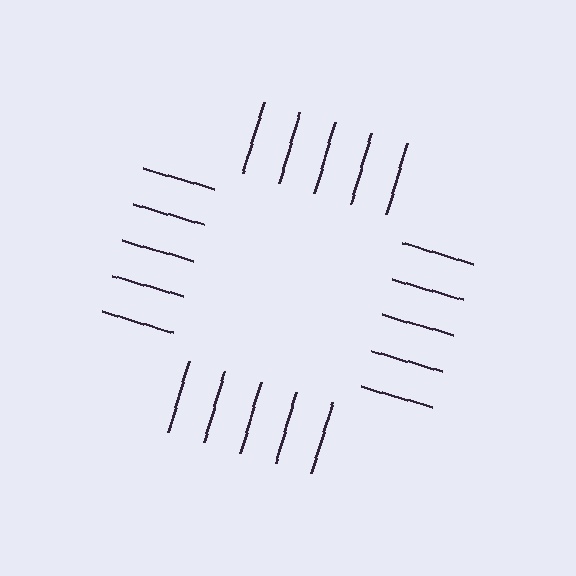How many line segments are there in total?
20 — 5 along each of the 4 edges.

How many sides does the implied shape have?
4 sides — the line-ends trace a square.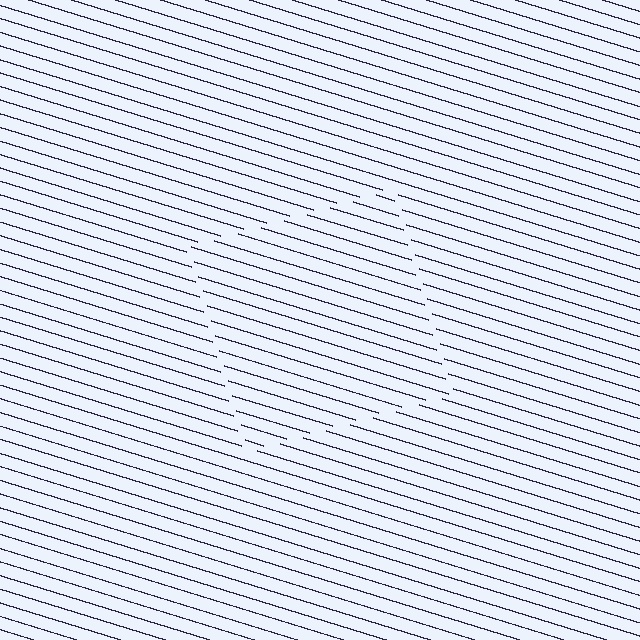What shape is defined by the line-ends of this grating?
An illusory square. The interior of the shape contains the same grating, shifted by half a period — the contour is defined by the phase discontinuity where line-ends from the inner and outer gratings abut.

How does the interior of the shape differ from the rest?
The interior of the shape contains the same grating, shifted by half a period — the contour is defined by the phase discontinuity where line-ends from the inner and outer gratings abut.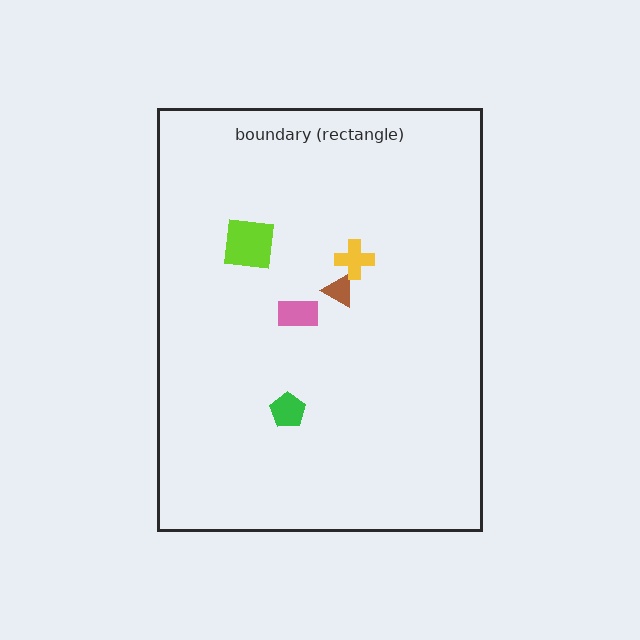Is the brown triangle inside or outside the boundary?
Inside.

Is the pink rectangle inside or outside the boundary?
Inside.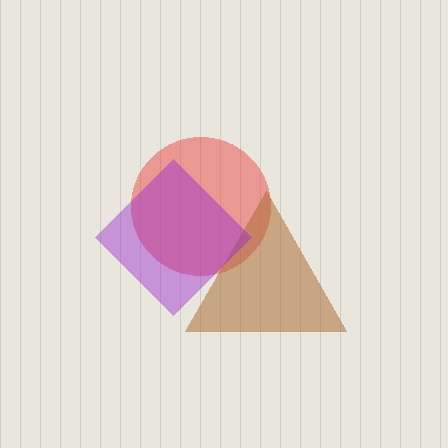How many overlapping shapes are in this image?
There are 3 overlapping shapes in the image.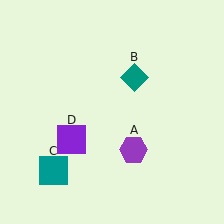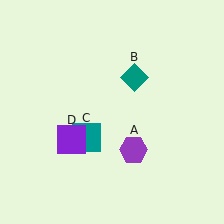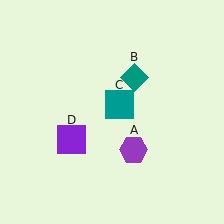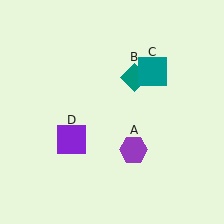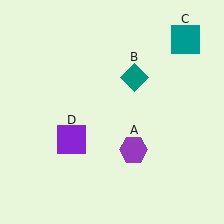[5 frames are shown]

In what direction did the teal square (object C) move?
The teal square (object C) moved up and to the right.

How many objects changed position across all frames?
1 object changed position: teal square (object C).